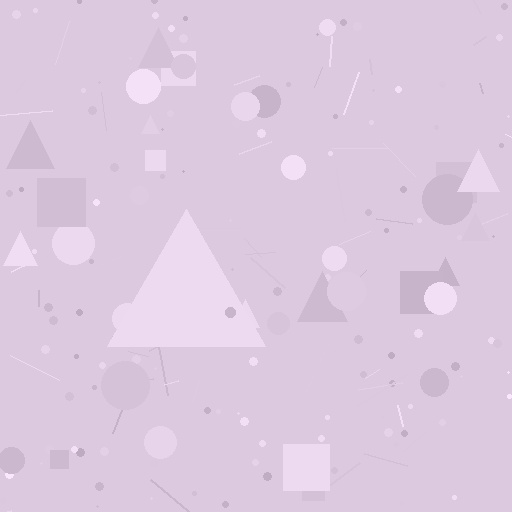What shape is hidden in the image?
A triangle is hidden in the image.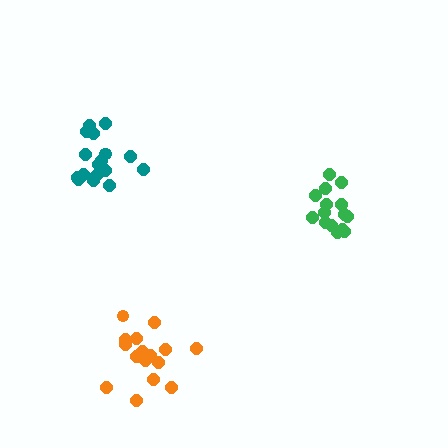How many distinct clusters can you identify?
There are 3 distinct clusters.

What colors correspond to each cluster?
The clusters are colored: green, teal, orange.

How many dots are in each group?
Group 1: 15 dots, Group 2: 17 dots, Group 3: 16 dots (48 total).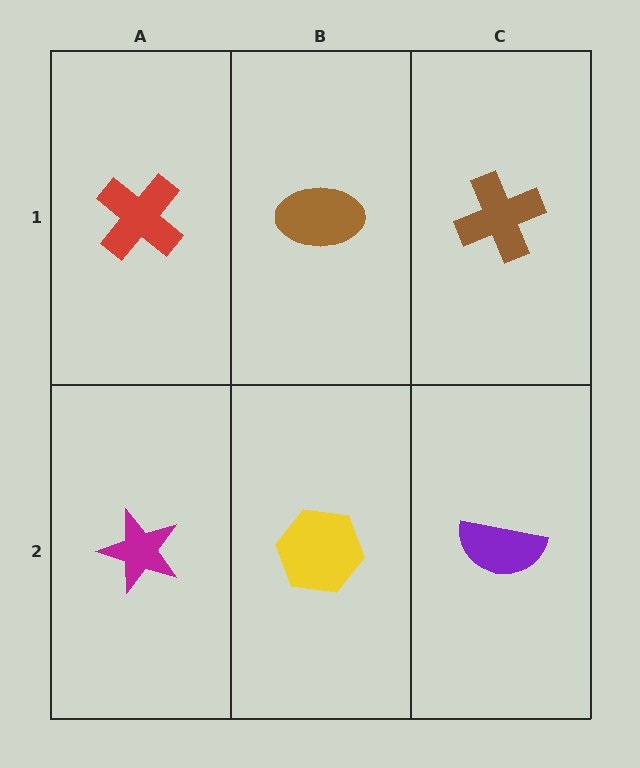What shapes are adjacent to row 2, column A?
A red cross (row 1, column A), a yellow hexagon (row 2, column B).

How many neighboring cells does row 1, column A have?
2.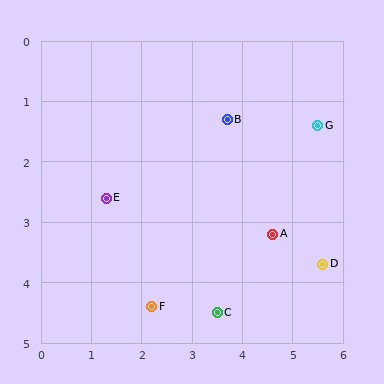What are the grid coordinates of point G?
Point G is at approximately (5.5, 1.4).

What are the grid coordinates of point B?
Point B is at approximately (3.7, 1.3).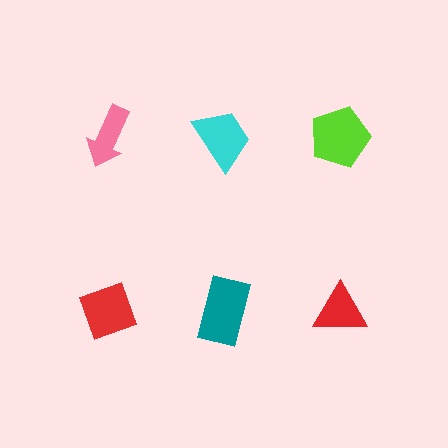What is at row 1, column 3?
A lime pentagon.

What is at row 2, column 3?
A red triangle.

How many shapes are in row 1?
3 shapes.